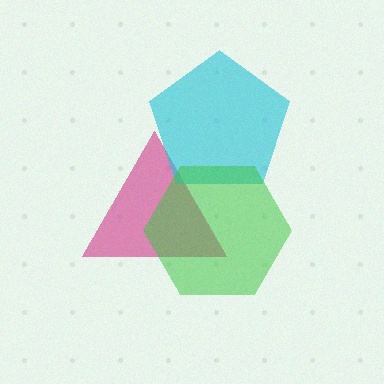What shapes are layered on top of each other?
The layered shapes are: a magenta triangle, a cyan pentagon, a green hexagon.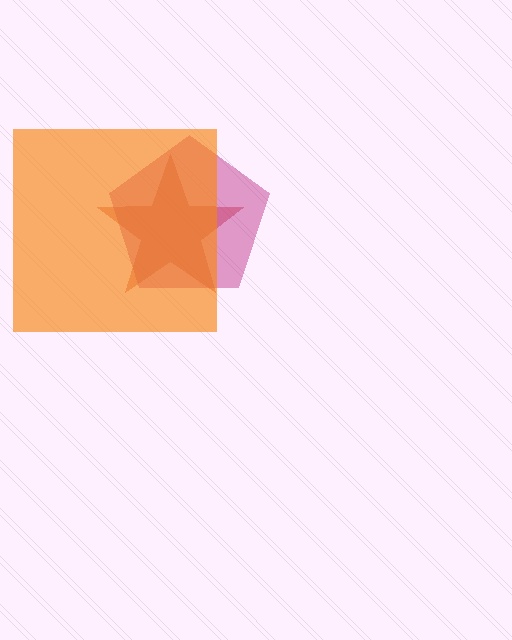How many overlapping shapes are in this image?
There are 3 overlapping shapes in the image.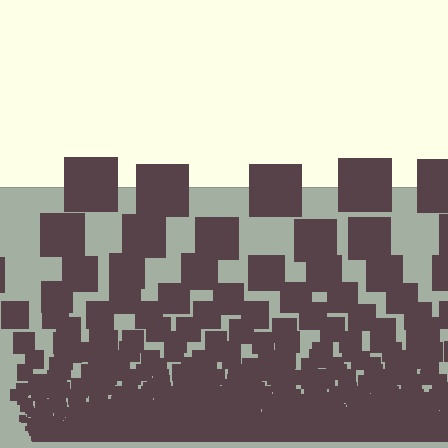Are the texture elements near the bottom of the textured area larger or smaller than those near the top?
Smaller. The gradient is inverted — elements near the bottom are smaller and denser.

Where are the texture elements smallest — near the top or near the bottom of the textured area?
Near the bottom.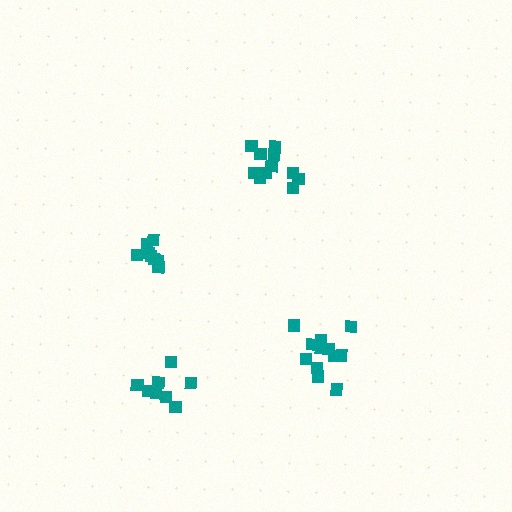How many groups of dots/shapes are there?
There are 4 groups.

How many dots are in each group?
Group 1: 11 dots, Group 2: 12 dots, Group 3: 9 dots, Group 4: 9 dots (41 total).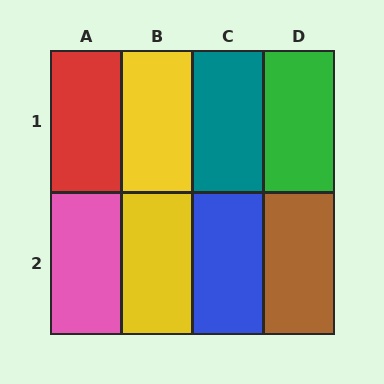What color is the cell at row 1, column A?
Red.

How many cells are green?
1 cell is green.